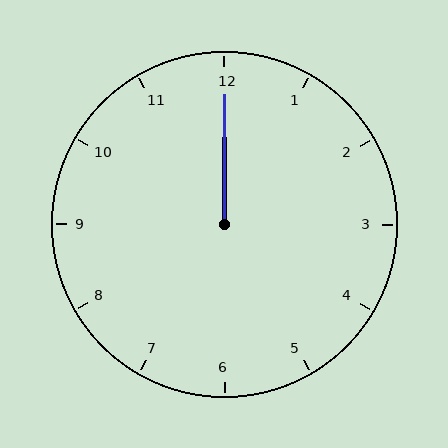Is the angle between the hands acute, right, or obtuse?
It is acute.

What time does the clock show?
12:00.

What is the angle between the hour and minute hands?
Approximately 0 degrees.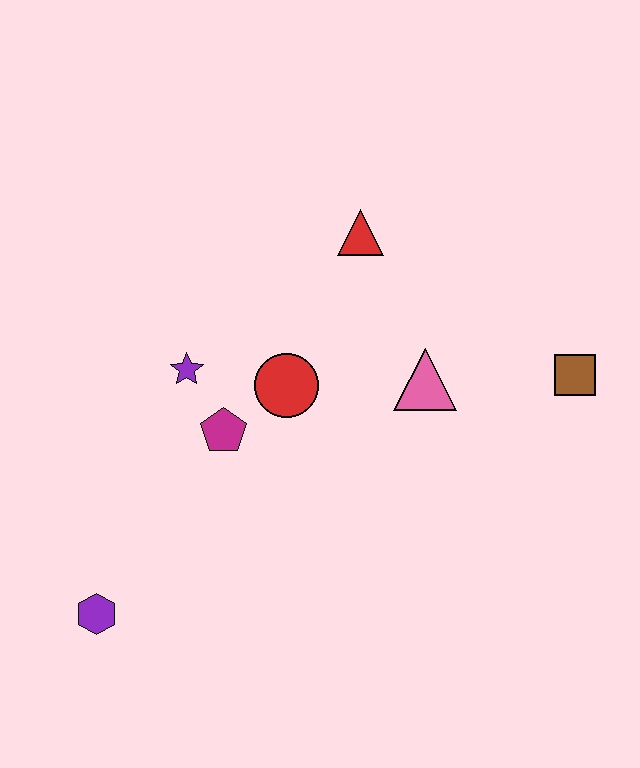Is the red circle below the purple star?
Yes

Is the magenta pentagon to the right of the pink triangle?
No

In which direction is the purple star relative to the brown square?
The purple star is to the left of the brown square.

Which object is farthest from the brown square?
The purple hexagon is farthest from the brown square.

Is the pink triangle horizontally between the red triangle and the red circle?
No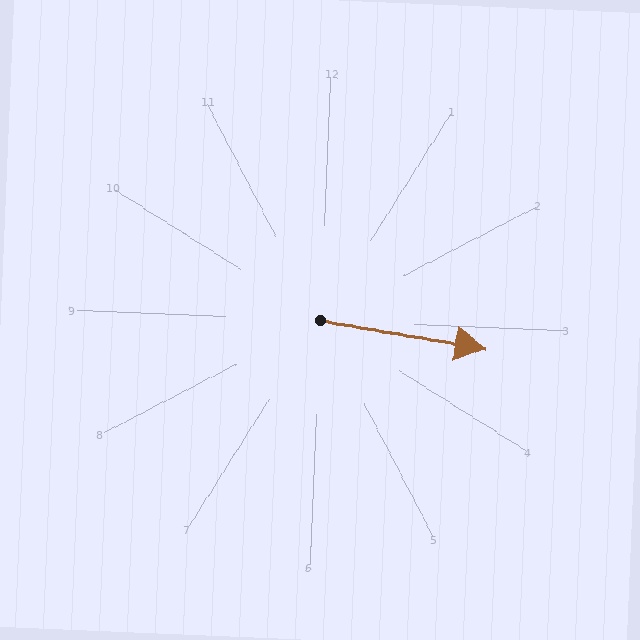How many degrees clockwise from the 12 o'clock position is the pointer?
Approximately 97 degrees.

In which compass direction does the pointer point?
East.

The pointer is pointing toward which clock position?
Roughly 3 o'clock.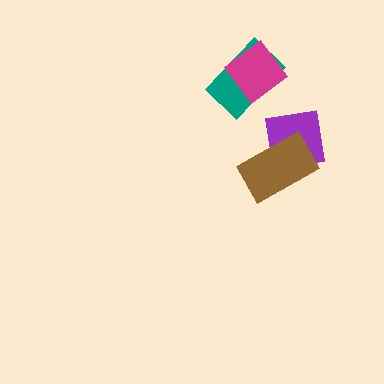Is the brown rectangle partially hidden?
No, no other shape covers it.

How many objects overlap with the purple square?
1 object overlaps with the purple square.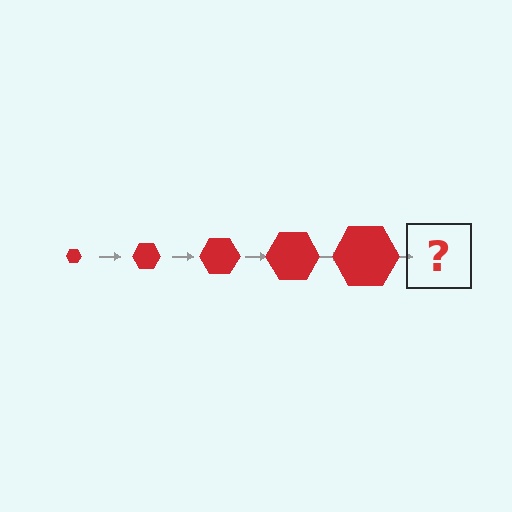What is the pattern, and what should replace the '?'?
The pattern is that the hexagon gets progressively larger each step. The '?' should be a red hexagon, larger than the previous one.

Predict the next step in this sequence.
The next step is a red hexagon, larger than the previous one.